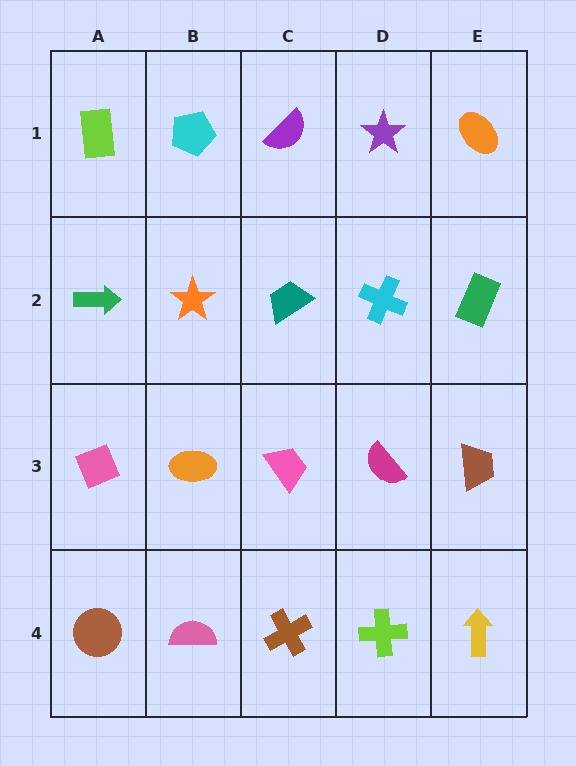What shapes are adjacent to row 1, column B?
An orange star (row 2, column B), a lime rectangle (row 1, column A), a purple semicircle (row 1, column C).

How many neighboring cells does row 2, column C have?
4.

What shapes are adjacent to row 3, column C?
A teal trapezoid (row 2, column C), a brown cross (row 4, column C), an orange ellipse (row 3, column B), a magenta semicircle (row 3, column D).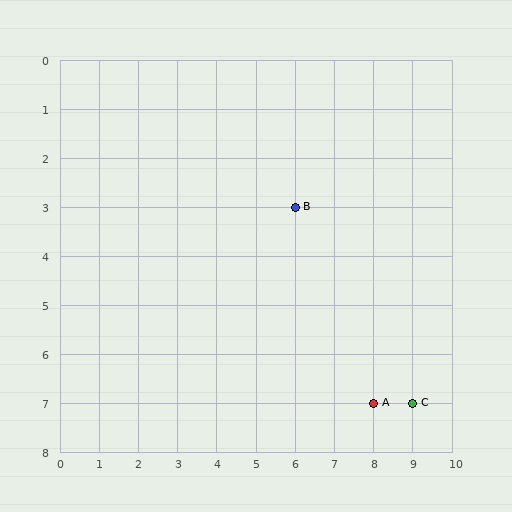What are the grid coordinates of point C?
Point C is at grid coordinates (9, 7).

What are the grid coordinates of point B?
Point B is at grid coordinates (6, 3).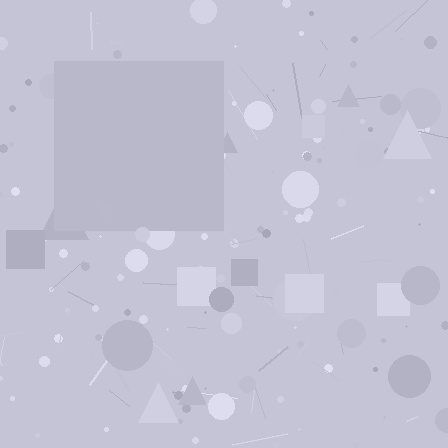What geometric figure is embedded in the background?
A square is embedded in the background.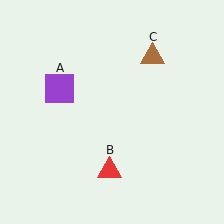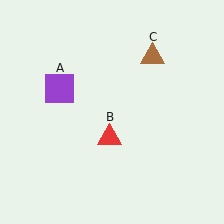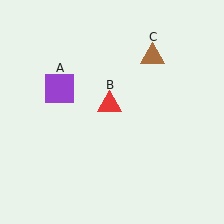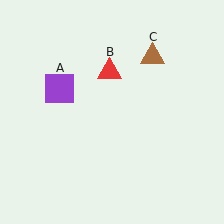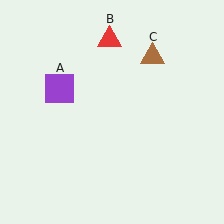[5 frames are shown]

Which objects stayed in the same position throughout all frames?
Purple square (object A) and brown triangle (object C) remained stationary.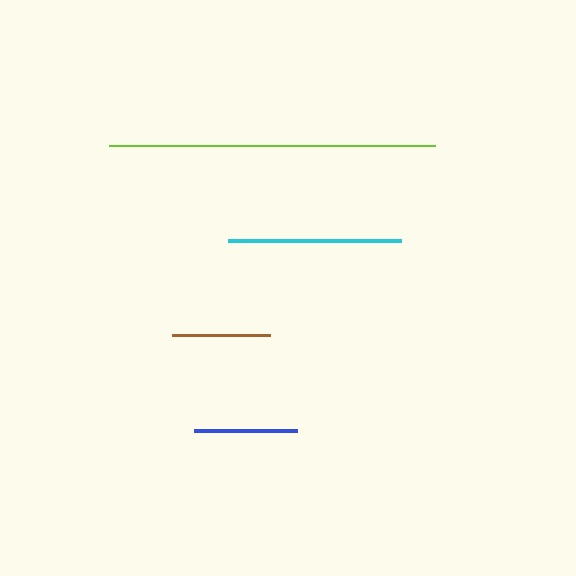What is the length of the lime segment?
The lime segment is approximately 327 pixels long.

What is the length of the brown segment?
The brown segment is approximately 99 pixels long.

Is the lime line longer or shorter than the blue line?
The lime line is longer than the blue line.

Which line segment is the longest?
The lime line is the longest at approximately 327 pixels.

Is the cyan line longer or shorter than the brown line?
The cyan line is longer than the brown line.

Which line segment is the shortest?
The brown line is the shortest at approximately 99 pixels.